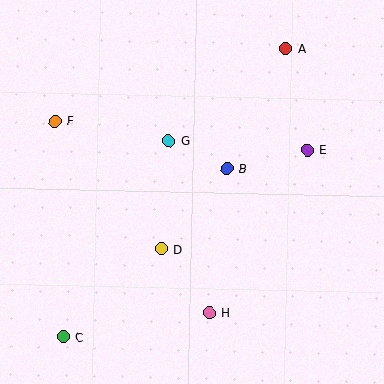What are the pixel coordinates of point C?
Point C is at (63, 337).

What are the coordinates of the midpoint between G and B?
The midpoint between G and B is at (198, 155).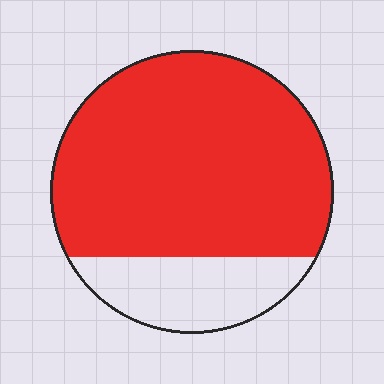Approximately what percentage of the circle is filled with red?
Approximately 80%.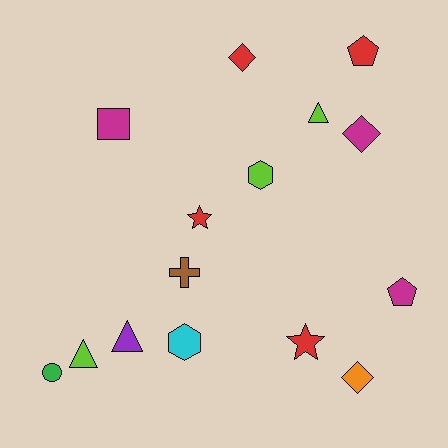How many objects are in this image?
There are 15 objects.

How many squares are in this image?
There is 1 square.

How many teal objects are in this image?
There are no teal objects.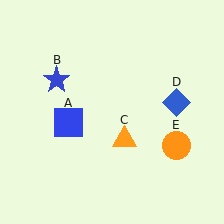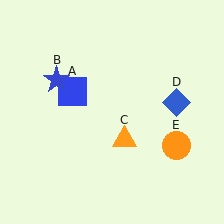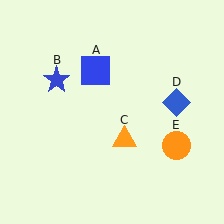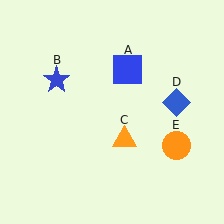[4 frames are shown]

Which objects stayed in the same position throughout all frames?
Blue star (object B) and orange triangle (object C) and blue diamond (object D) and orange circle (object E) remained stationary.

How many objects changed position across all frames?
1 object changed position: blue square (object A).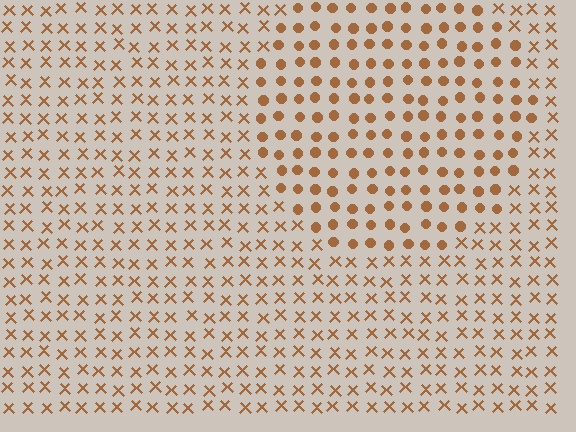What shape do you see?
I see a circle.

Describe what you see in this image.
The image is filled with small brown elements arranged in a uniform grid. A circle-shaped region contains circles, while the surrounding area contains X marks. The boundary is defined purely by the change in element shape.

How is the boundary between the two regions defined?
The boundary is defined by a change in element shape: circles inside vs. X marks outside. All elements share the same color and spacing.